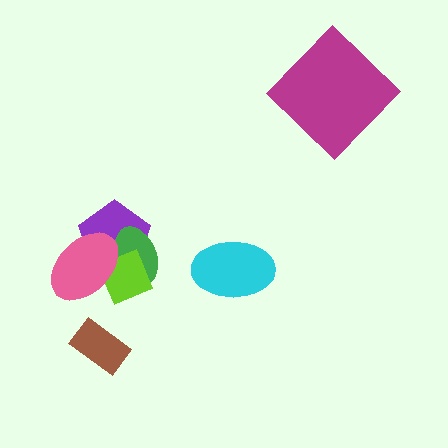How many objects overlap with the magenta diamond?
0 objects overlap with the magenta diamond.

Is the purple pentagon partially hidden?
Yes, it is partially covered by another shape.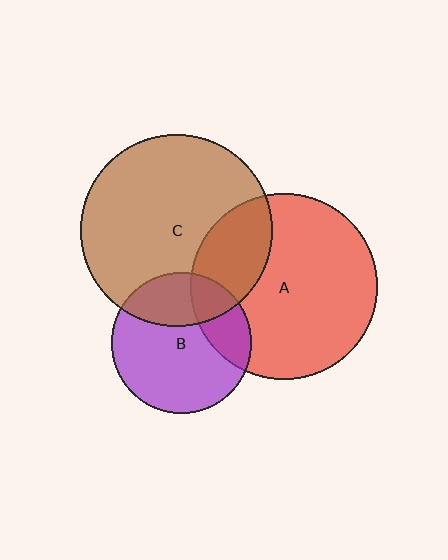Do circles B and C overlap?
Yes.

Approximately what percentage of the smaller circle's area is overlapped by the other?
Approximately 30%.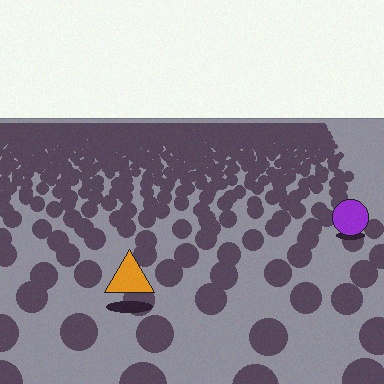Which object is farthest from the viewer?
The purple circle is farthest from the viewer. It appears smaller and the ground texture around it is denser.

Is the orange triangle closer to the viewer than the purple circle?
Yes. The orange triangle is closer — you can tell from the texture gradient: the ground texture is coarser near it.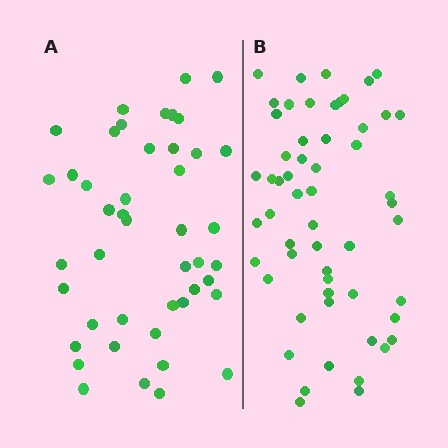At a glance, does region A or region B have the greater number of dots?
Region B (the right region) has more dots.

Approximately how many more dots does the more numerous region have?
Region B has roughly 12 or so more dots than region A.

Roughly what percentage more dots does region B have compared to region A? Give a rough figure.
About 25% more.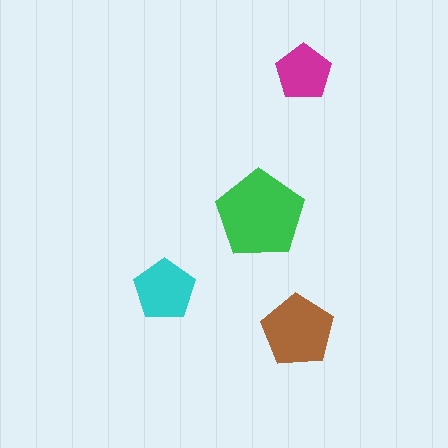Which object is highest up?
The magenta pentagon is topmost.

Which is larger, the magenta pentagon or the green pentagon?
The green one.